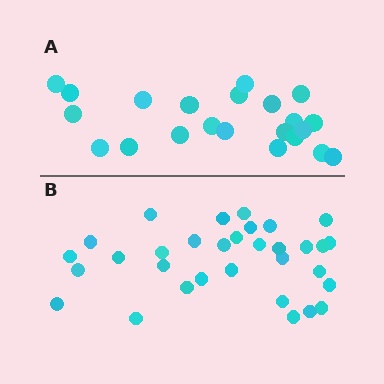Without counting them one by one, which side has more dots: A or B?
Region B (the bottom region) has more dots.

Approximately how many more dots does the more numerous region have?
Region B has roughly 10 or so more dots than region A.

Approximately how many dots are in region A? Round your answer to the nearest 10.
About 20 dots. (The exact count is 22, which rounds to 20.)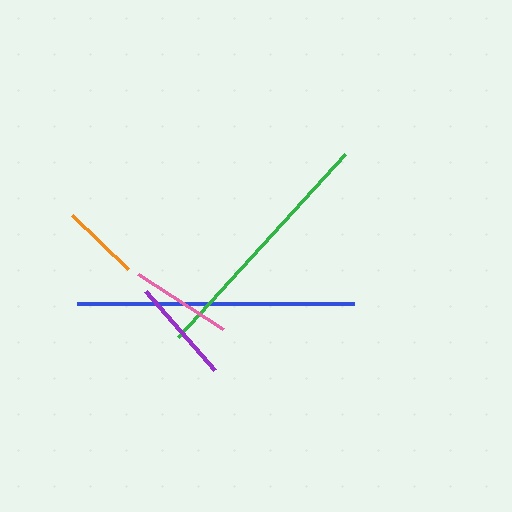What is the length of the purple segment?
The purple segment is approximately 105 pixels long.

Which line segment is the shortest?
The orange line is the shortest at approximately 78 pixels.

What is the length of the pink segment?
The pink segment is approximately 101 pixels long.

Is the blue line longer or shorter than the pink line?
The blue line is longer than the pink line.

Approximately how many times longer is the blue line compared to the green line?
The blue line is approximately 1.1 times the length of the green line.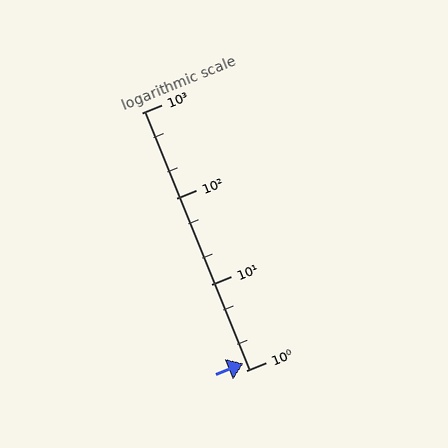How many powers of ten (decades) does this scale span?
The scale spans 3 decades, from 1 to 1000.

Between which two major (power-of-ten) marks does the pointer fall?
The pointer is between 1 and 10.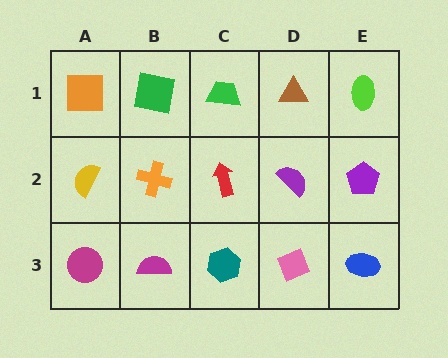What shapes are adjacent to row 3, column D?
A purple semicircle (row 2, column D), a teal hexagon (row 3, column C), a blue ellipse (row 3, column E).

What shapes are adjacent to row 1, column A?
A yellow semicircle (row 2, column A), a green square (row 1, column B).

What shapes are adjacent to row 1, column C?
A red arrow (row 2, column C), a green square (row 1, column B), a brown triangle (row 1, column D).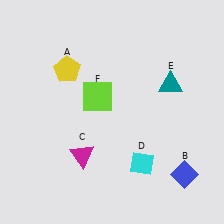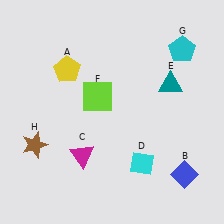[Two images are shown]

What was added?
A cyan pentagon (G), a brown star (H) were added in Image 2.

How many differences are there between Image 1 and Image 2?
There are 2 differences between the two images.